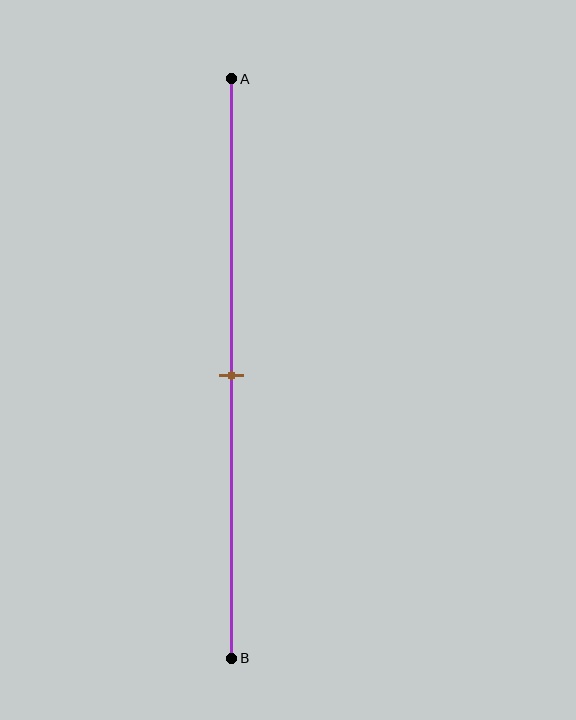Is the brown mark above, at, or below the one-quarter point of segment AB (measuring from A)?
The brown mark is below the one-quarter point of segment AB.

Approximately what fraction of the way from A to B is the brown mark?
The brown mark is approximately 50% of the way from A to B.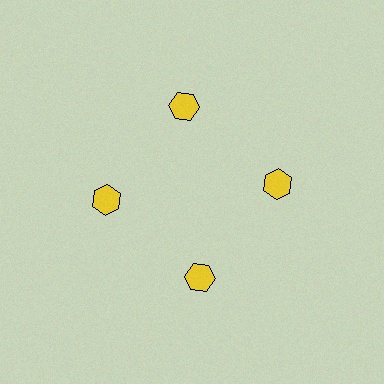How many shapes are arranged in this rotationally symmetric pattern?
There are 4 shapes, arranged in 4 groups of 1.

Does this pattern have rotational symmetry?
Yes, this pattern has 4-fold rotational symmetry. It looks the same after rotating 90 degrees around the center.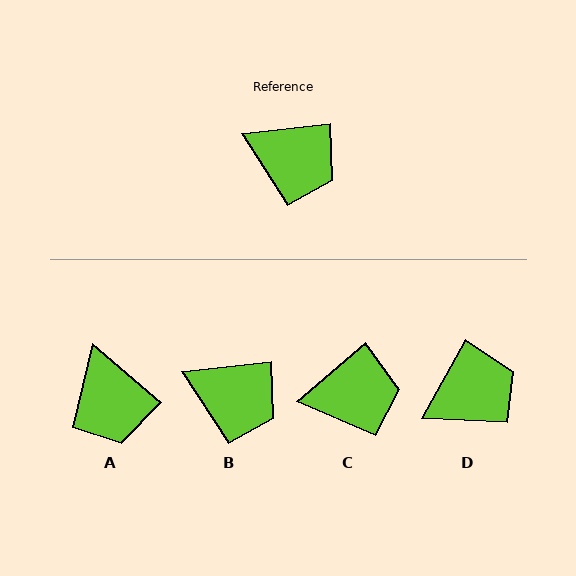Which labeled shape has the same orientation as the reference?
B.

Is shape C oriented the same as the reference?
No, it is off by about 34 degrees.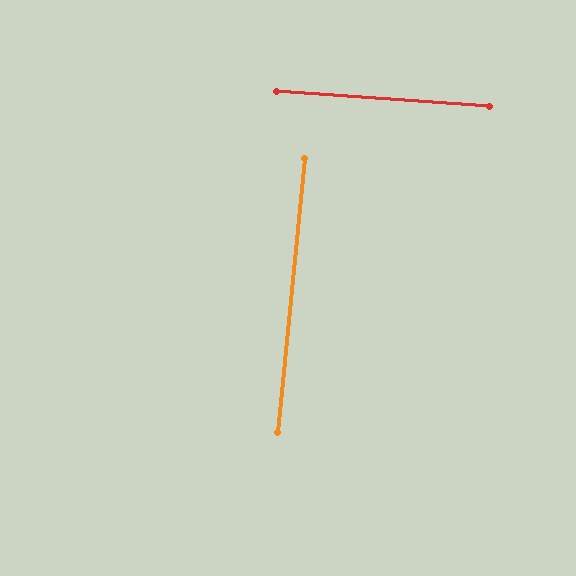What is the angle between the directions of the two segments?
Approximately 88 degrees.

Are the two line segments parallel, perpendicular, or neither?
Perpendicular — they meet at approximately 88°.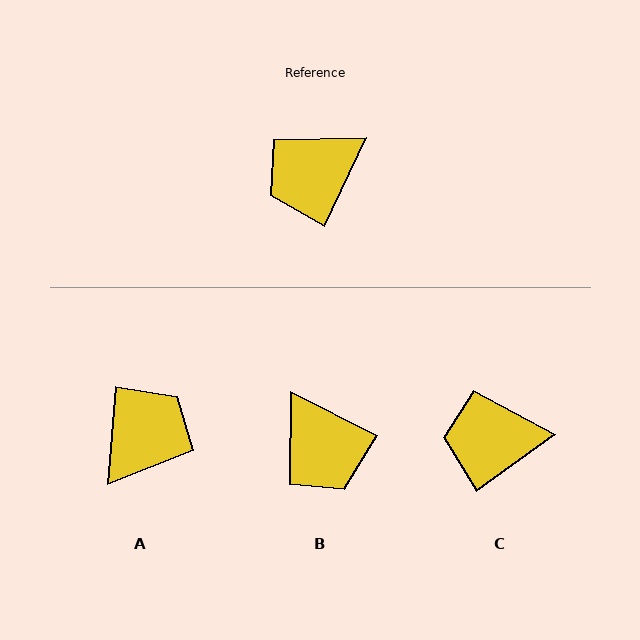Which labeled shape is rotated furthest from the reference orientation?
A, about 160 degrees away.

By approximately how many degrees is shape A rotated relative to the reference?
Approximately 160 degrees clockwise.